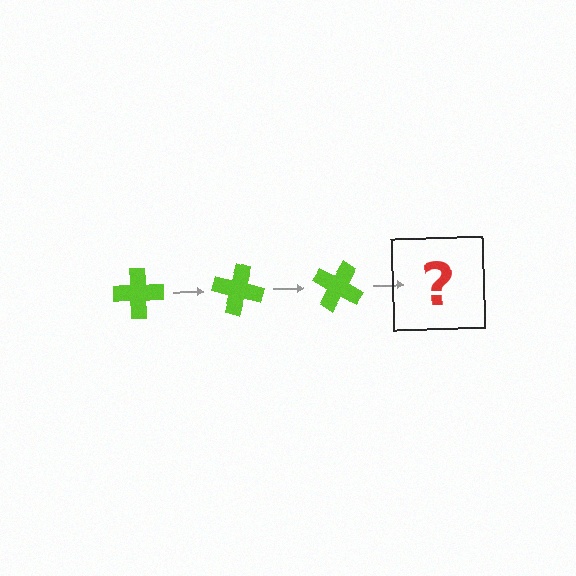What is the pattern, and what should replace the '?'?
The pattern is that the cross rotates 15 degrees each step. The '?' should be a lime cross rotated 45 degrees.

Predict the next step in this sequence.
The next step is a lime cross rotated 45 degrees.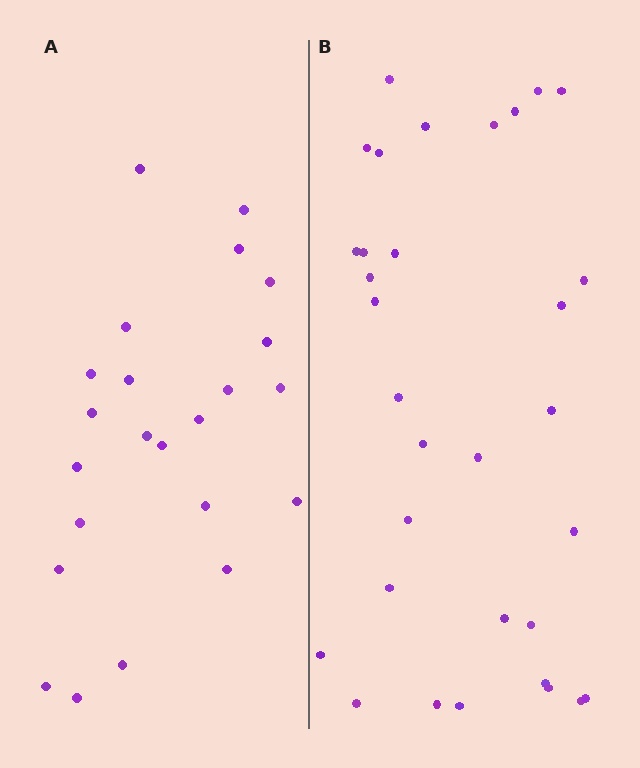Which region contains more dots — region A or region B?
Region B (the right region) has more dots.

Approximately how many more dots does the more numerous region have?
Region B has roughly 8 or so more dots than region A.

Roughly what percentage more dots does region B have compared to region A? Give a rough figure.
About 40% more.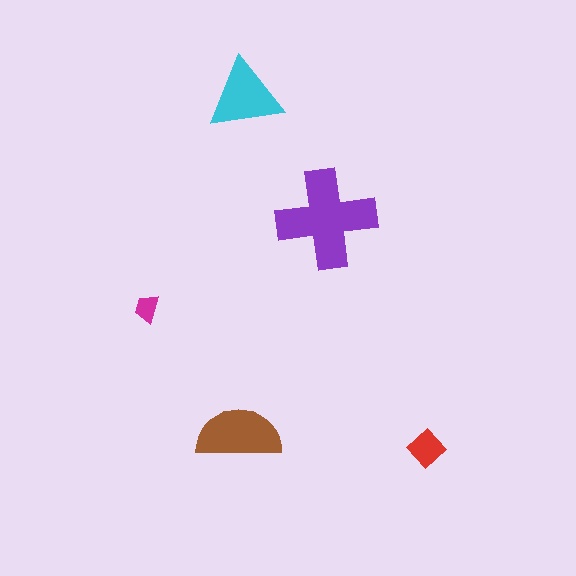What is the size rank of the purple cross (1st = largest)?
1st.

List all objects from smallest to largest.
The magenta trapezoid, the red diamond, the cyan triangle, the brown semicircle, the purple cross.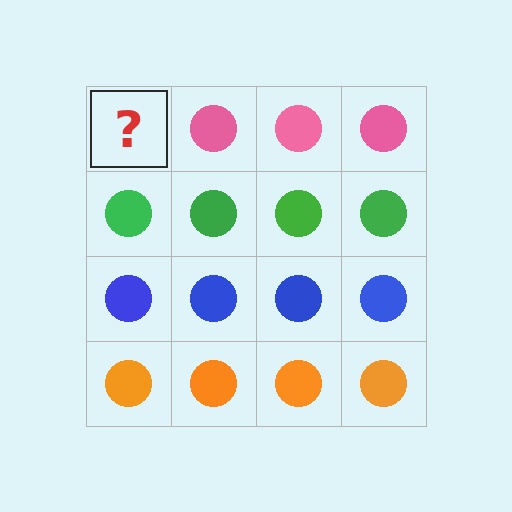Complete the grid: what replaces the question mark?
The question mark should be replaced with a pink circle.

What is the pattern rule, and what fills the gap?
The rule is that each row has a consistent color. The gap should be filled with a pink circle.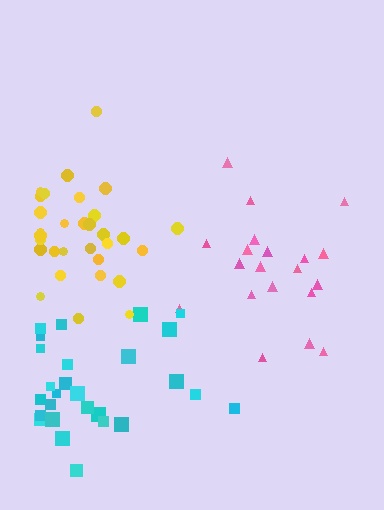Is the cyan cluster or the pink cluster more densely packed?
Cyan.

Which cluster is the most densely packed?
Yellow.